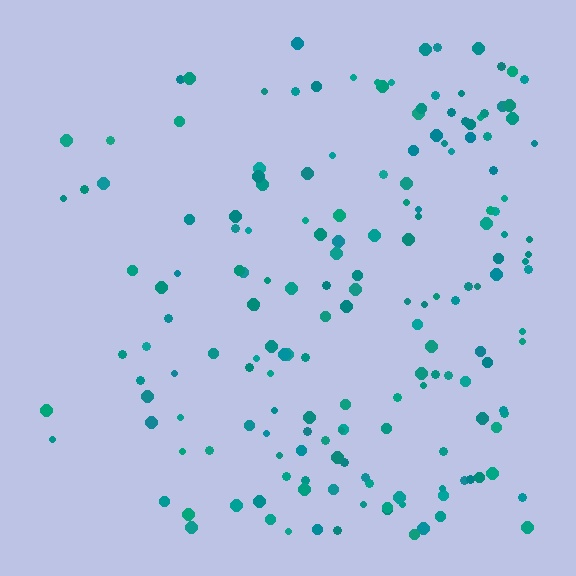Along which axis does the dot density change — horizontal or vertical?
Horizontal.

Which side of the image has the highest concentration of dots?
The right.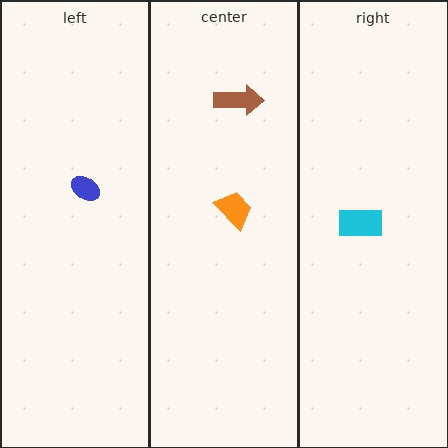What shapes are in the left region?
The blue ellipse.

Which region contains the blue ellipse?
The left region.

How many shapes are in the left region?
1.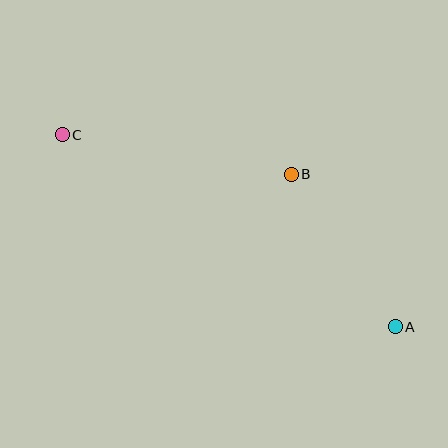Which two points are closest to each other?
Points A and B are closest to each other.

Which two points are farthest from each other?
Points A and C are farthest from each other.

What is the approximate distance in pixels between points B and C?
The distance between B and C is approximately 233 pixels.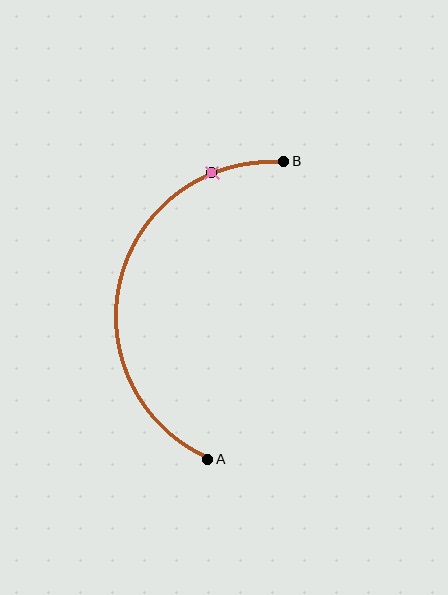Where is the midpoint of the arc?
The arc midpoint is the point on the curve farthest from the straight line joining A and B. It sits to the left of that line.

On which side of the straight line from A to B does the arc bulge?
The arc bulges to the left of the straight line connecting A and B.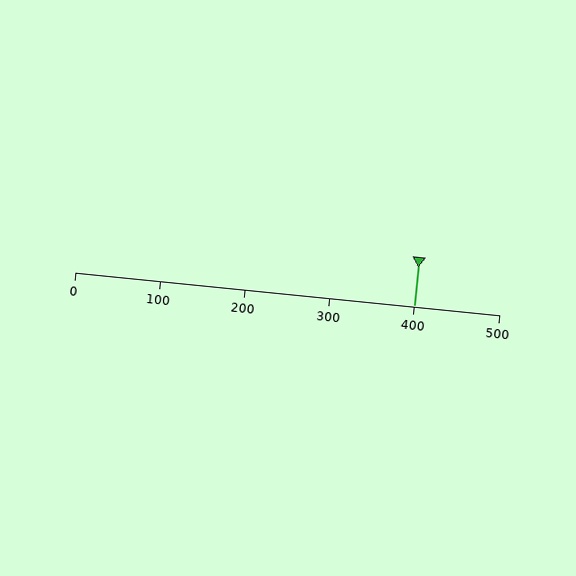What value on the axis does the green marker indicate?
The marker indicates approximately 400.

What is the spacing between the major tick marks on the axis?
The major ticks are spaced 100 apart.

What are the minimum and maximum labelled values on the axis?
The axis runs from 0 to 500.